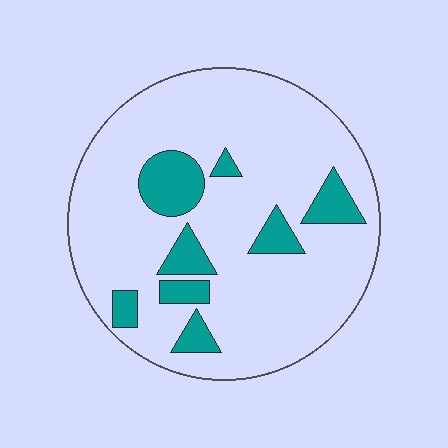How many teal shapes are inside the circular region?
8.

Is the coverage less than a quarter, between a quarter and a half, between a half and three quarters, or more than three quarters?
Less than a quarter.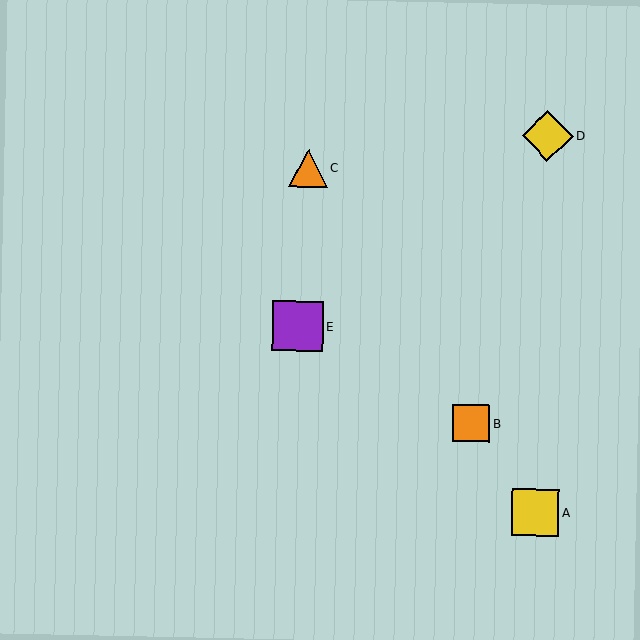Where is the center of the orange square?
The center of the orange square is at (471, 423).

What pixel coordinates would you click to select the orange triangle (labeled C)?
Click at (308, 168) to select the orange triangle C.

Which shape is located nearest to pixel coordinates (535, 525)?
The yellow square (labeled A) at (535, 512) is nearest to that location.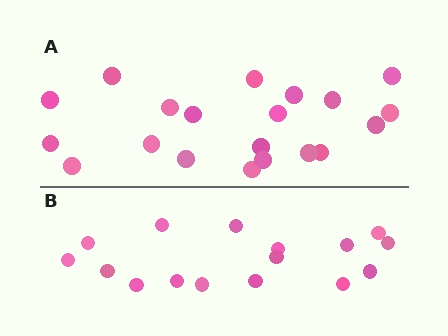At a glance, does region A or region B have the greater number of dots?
Region A (the top region) has more dots.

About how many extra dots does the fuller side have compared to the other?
Region A has about 4 more dots than region B.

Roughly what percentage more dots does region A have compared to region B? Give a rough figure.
About 25% more.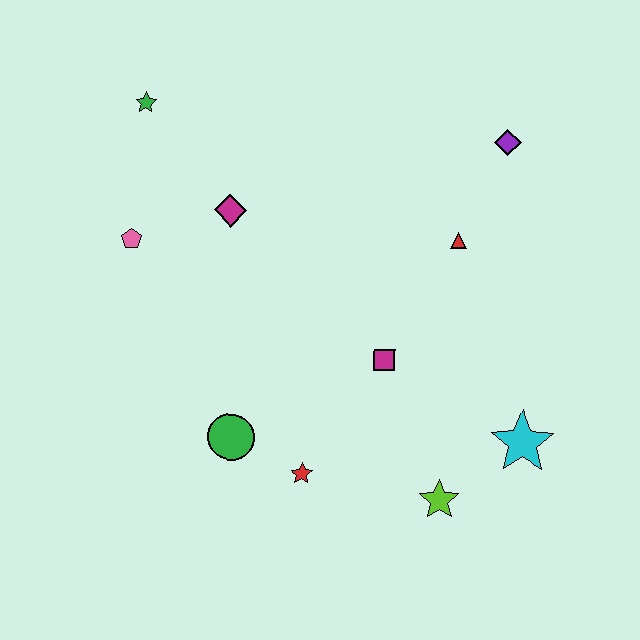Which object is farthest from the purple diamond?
The green circle is farthest from the purple diamond.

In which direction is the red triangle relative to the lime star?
The red triangle is above the lime star.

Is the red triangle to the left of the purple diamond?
Yes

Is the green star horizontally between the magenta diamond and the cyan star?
No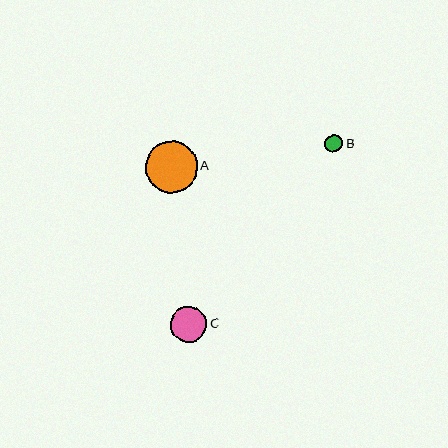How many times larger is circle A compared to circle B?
Circle A is approximately 2.9 times the size of circle B.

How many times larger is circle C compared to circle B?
Circle C is approximately 2.1 times the size of circle B.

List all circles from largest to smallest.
From largest to smallest: A, C, B.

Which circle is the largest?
Circle A is the largest with a size of approximately 52 pixels.